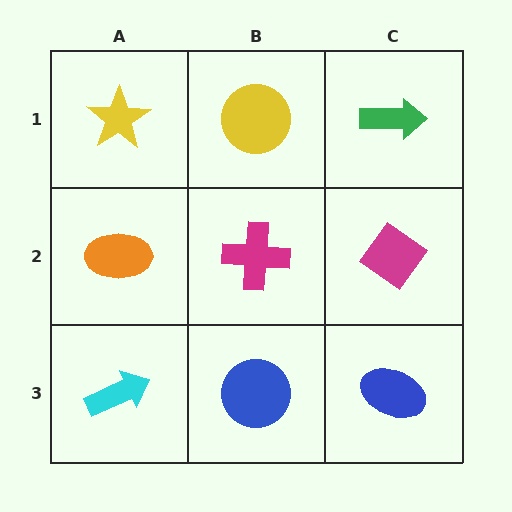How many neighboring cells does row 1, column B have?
3.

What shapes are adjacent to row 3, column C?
A magenta diamond (row 2, column C), a blue circle (row 3, column B).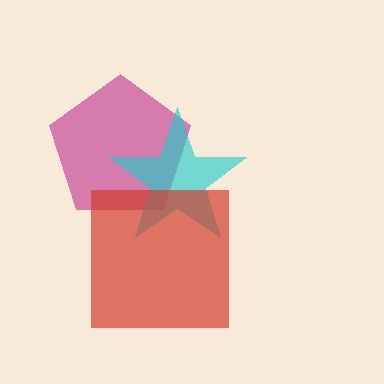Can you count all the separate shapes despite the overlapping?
Yes, there are 3 separate shapes.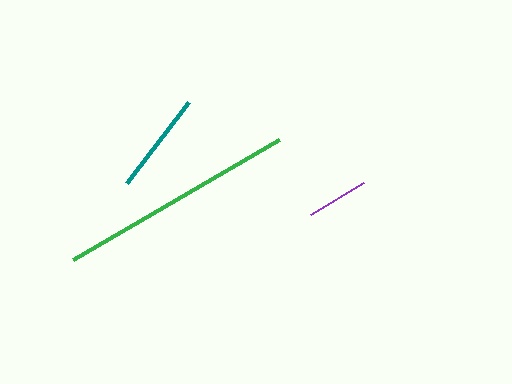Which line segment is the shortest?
The purple line is the shortest at approximately 62 pixels.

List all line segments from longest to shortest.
From longest to shortest: green, teal, purple.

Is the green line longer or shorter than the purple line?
The green line is longer than the purple line.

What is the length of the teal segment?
The teal segment is approximately 102 pixels long.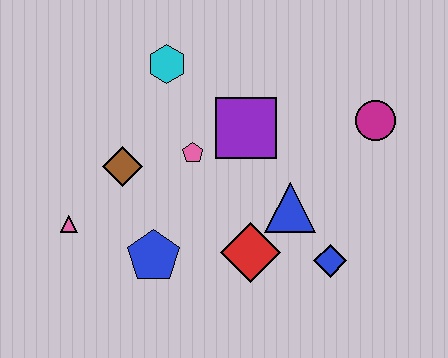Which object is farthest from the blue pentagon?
The magenta circle is farthest from the blue pentagon.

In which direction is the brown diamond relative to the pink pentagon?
The brown diamond is to the left of the pink pentagon.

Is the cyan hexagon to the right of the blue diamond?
No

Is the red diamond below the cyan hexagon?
Yes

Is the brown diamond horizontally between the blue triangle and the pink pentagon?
No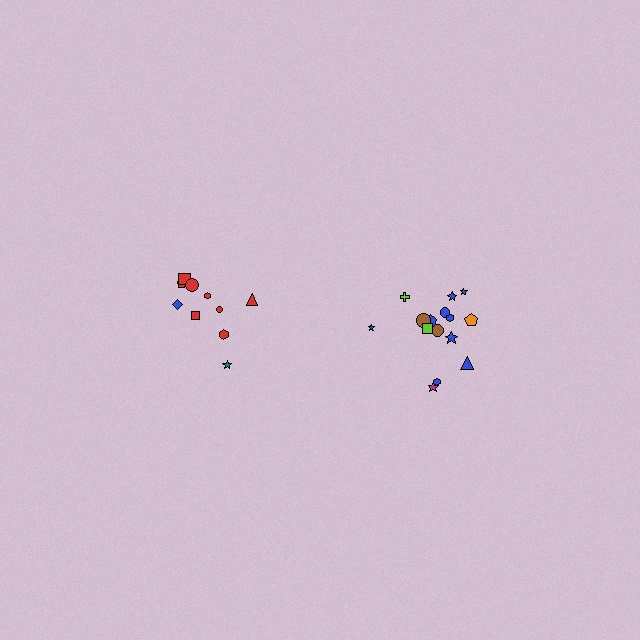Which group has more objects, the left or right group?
The right group.